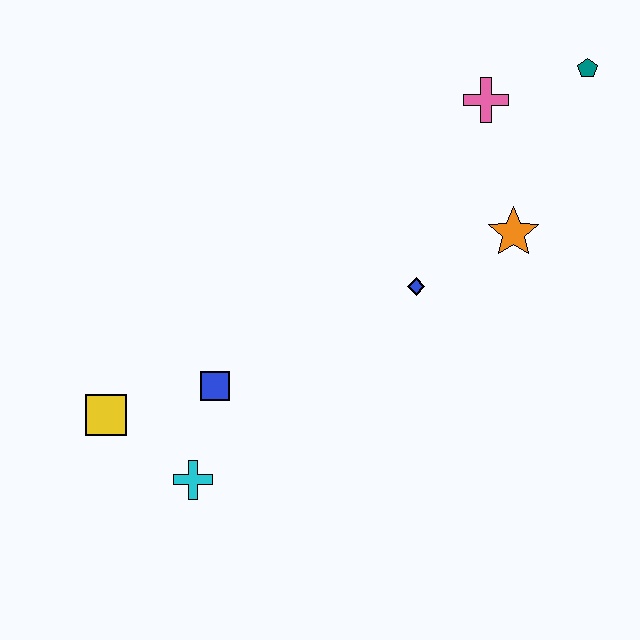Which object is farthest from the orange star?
The yellow square is farthest from the orange star.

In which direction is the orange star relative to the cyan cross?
The orange star is to the right of the cyan cross.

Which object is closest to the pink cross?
The teal pentagon is closest to the pink cross.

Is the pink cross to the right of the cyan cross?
Yes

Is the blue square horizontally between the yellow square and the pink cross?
Yes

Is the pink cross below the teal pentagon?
Yes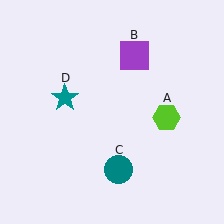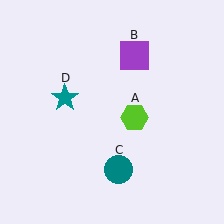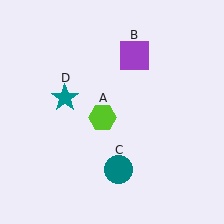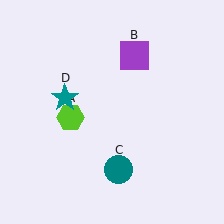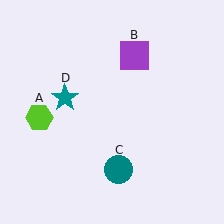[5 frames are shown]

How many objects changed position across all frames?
1 object changed position: lime hexagon (object A).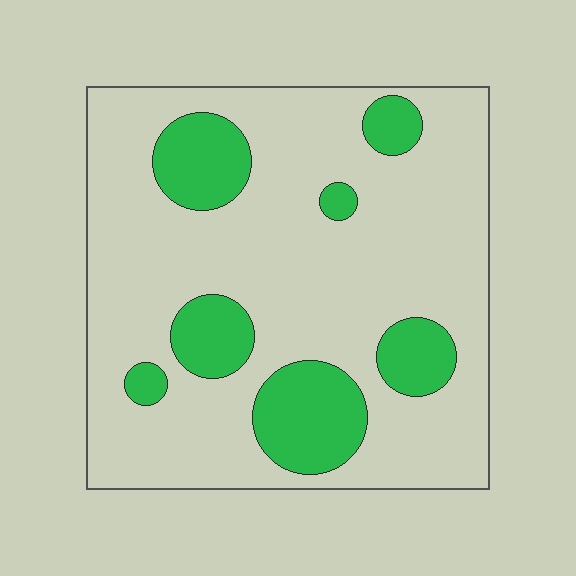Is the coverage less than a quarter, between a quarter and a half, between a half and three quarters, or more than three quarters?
Less than a quarter.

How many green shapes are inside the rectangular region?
7.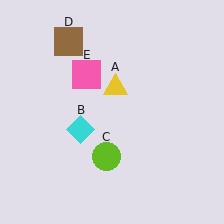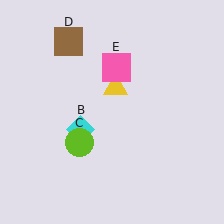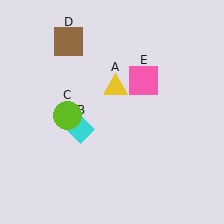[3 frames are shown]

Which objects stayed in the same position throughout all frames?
Yellow triangle (object A) and cyan diamond (object B) and brown square (object D) remained stationary.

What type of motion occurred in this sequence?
The lime circle (object C), pink square (object E) rotated clockwise around the center of the scene.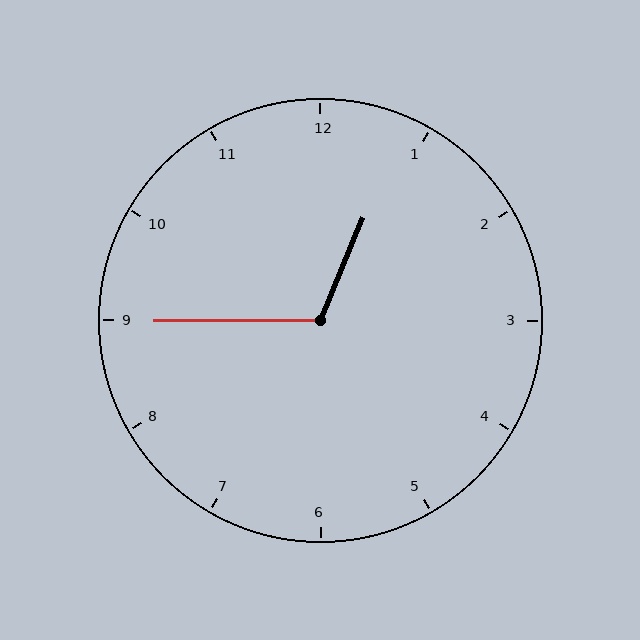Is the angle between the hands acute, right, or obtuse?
It is obtuse.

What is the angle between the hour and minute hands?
Approximately 112 degrees.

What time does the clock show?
12:45.